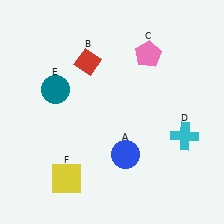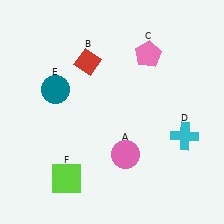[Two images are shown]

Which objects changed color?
A changed from blue to pink. F changed from yellow to lime.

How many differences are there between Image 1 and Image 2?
There are 2 differences between the two images.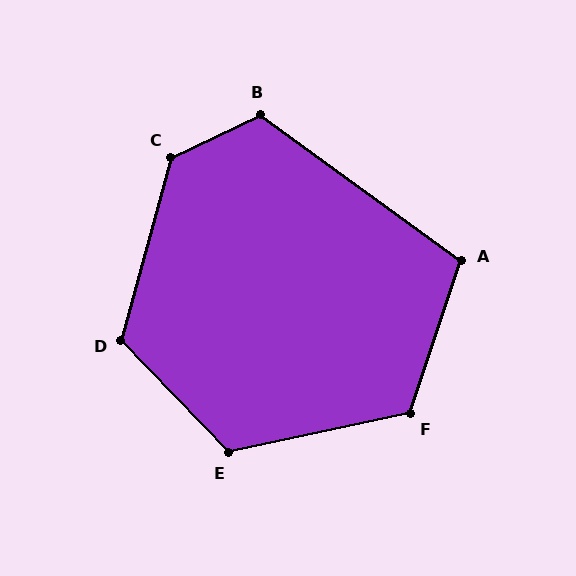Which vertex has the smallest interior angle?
A, at approximately 108 degrees.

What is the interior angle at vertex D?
Approximately 121 degrees (obtuse).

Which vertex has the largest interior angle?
C, at approximately 131 degrees.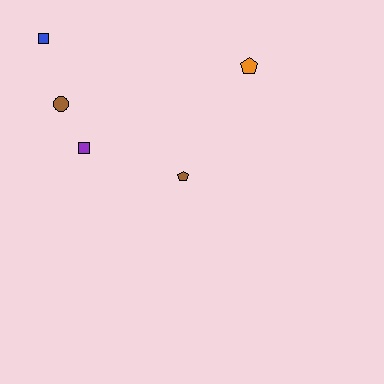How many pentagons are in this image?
There are 2 pentagons.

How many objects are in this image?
There are 5 objects.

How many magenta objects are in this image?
There are no magenta objects.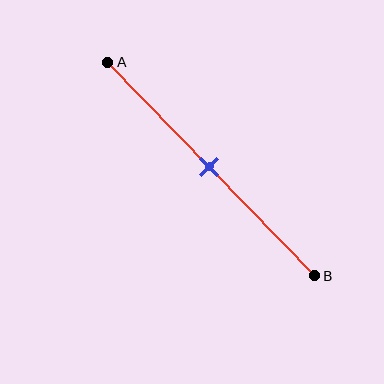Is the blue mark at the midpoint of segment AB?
Yes, the mark is approximately at the midpoint.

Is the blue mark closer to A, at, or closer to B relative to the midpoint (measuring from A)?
The blue mark is approximately at the midpoint of segment AB.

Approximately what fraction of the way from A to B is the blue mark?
The blue mark is approximately 50% of the way from A to B.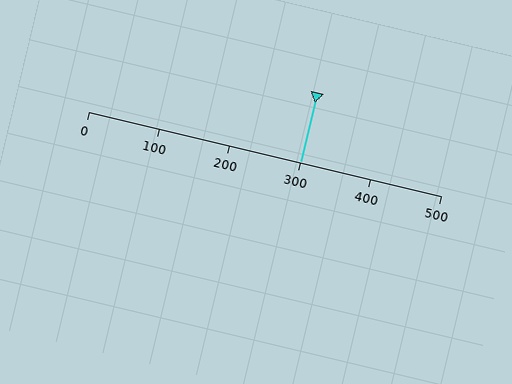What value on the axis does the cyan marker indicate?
The marker indicates approximately 300.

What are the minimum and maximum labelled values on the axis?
The axis runs from 0 to 500.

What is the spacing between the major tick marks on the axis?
The major ticks are spaced 100 apart.